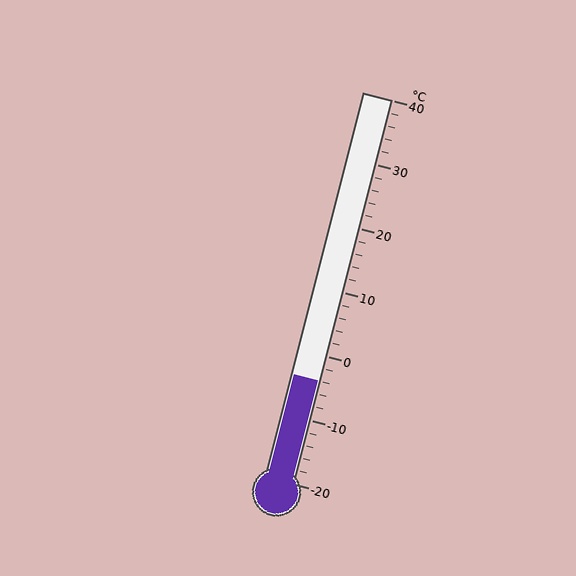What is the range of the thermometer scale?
The thermometer scale ranges from -20°C to 40°C.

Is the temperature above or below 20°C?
The temperature is below 20°C.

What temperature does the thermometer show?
The thermometer shows approximately -4°C.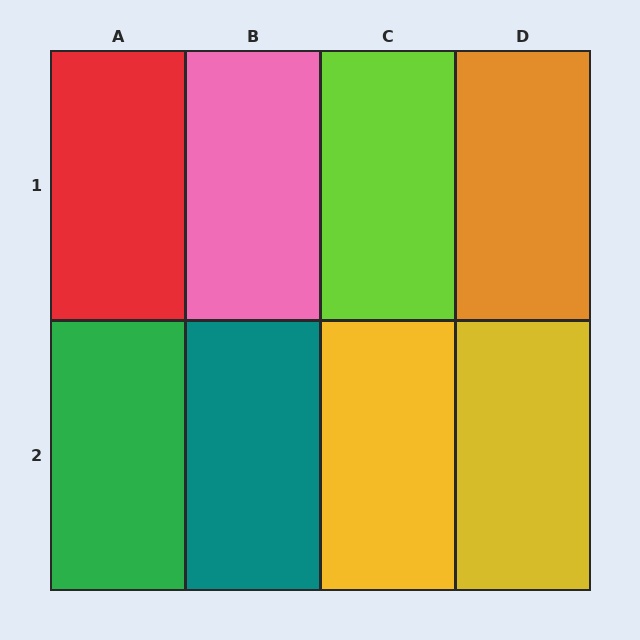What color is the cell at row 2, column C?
Yellow.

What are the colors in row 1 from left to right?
Red, pink, lime, orange.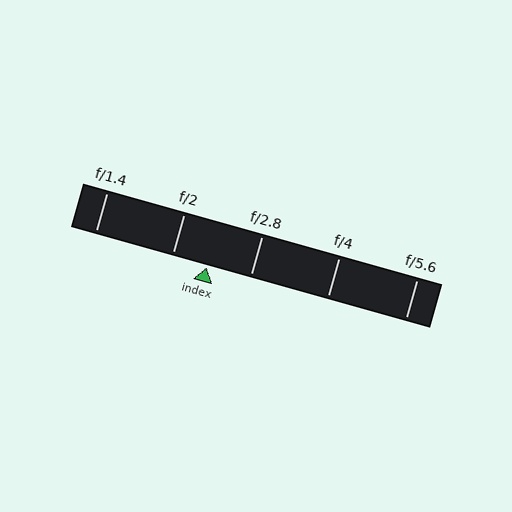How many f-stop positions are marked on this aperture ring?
There are 5 f-stop positions marked.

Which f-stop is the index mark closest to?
The index mark is closest to f/2.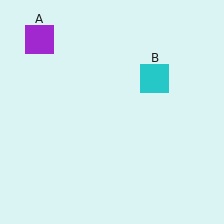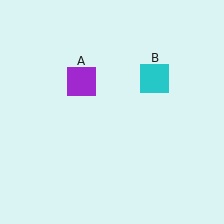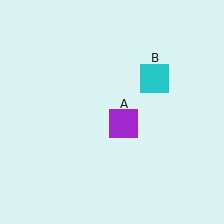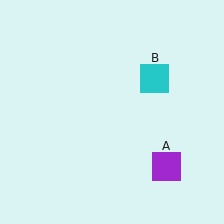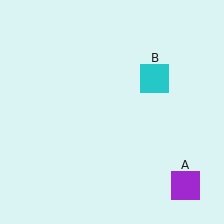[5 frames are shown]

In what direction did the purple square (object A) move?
The purple square (object A) moved down and to the right.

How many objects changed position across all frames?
1 object changed position: purple square (object A).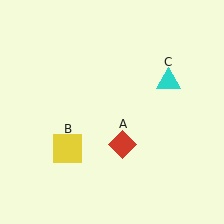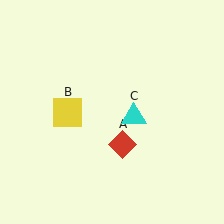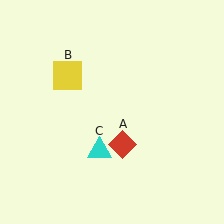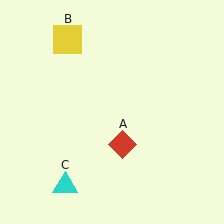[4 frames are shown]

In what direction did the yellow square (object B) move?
The yellow square (object B) moved up.